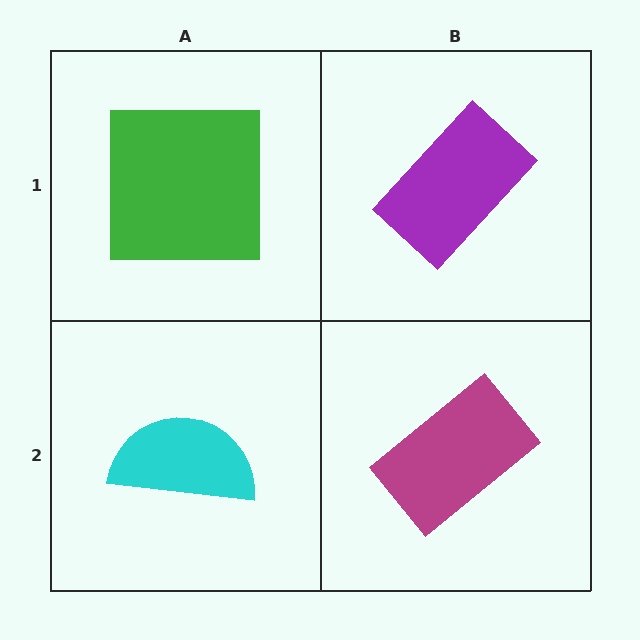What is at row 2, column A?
A cyan semicircle.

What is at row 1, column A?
A green square.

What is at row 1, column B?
A purple rectangle.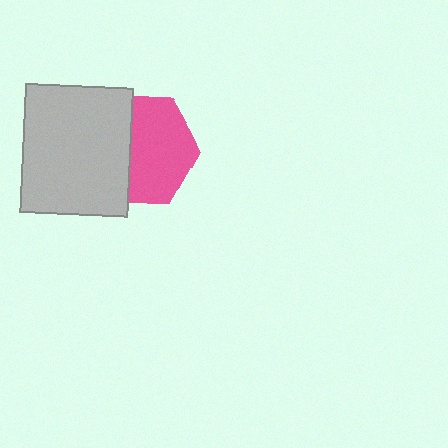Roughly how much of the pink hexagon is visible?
About half of it is visible (roughly 60%).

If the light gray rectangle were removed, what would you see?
You would see the complete pink hexagon.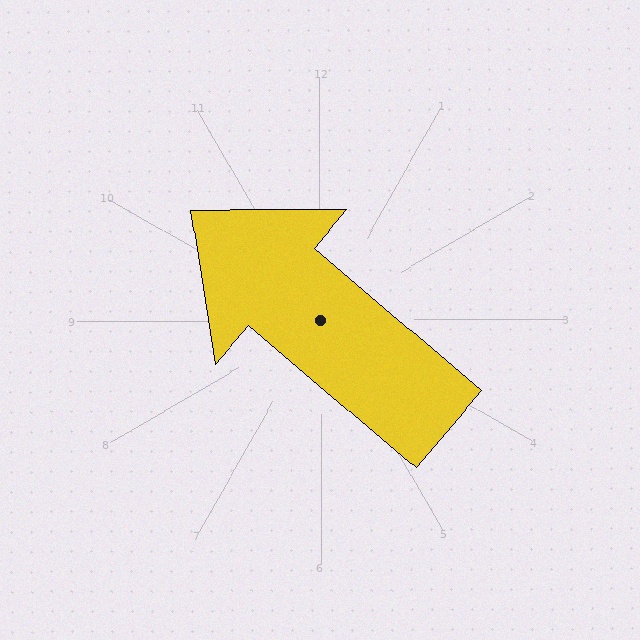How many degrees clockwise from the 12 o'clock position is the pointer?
Approximately 311 degrees.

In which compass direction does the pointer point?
Northwest.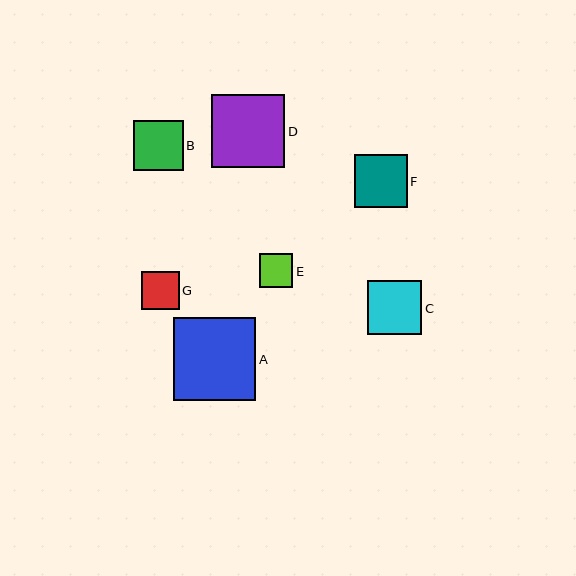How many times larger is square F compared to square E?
Square F is approximately 1.6 times the size of square E.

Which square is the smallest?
Square E is the smallest with a size of approximately 34 pixels.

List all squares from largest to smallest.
From largest to smallest: A, D, C, F, B, G, E.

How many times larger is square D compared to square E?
Square D is approximately 2.2 times the size of square E.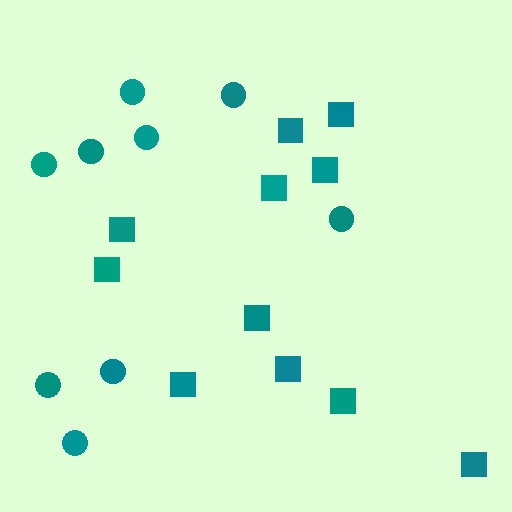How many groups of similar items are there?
There are 2 groups: one group of squares (11) and one group of circles (9).